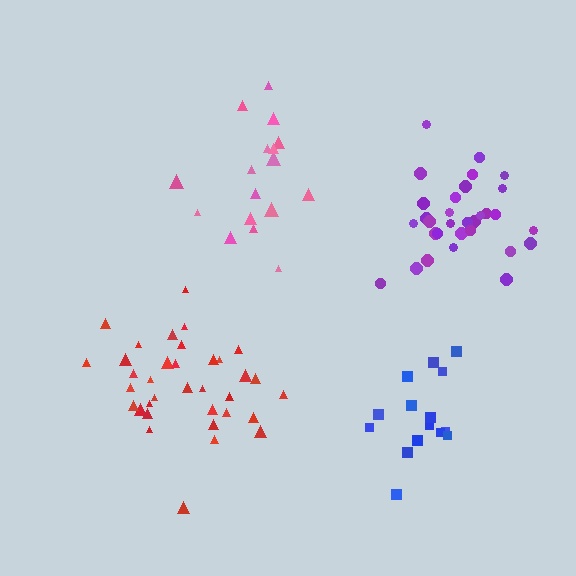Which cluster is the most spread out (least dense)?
Pink.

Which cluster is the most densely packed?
Red.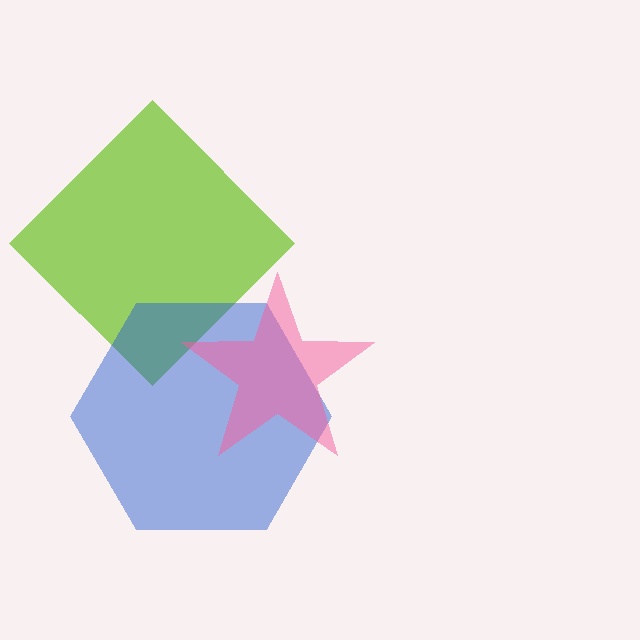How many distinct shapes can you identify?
There are 3 distinct shapes: a lime diamond, a blue hexagon, a pink star.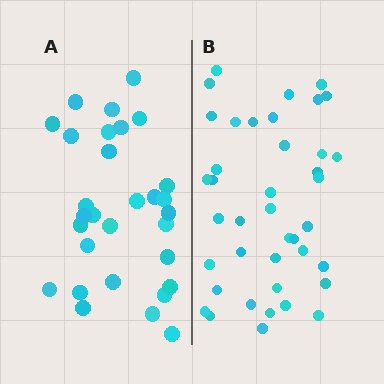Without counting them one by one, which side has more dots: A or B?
Region B (the right region) has more dots.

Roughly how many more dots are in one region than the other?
Region B has roughly 10 or so more dots than region A.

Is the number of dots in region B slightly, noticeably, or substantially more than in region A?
Region B has noticeably more, but not dramatically so. The ratio is roughly 1.3 to 1.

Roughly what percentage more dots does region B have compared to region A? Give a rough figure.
About 35% more.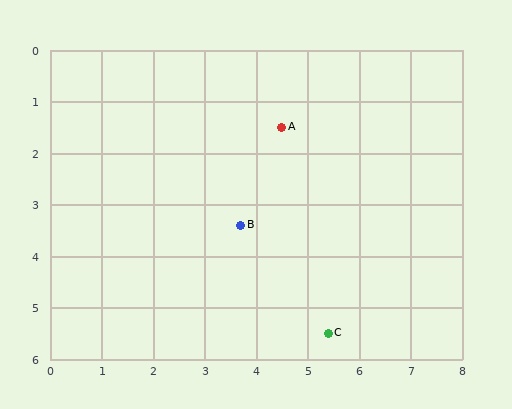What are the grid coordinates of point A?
Point A is at approximately (4.5, 1.5).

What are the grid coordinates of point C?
Point C is at approximately (5.4, 5.5).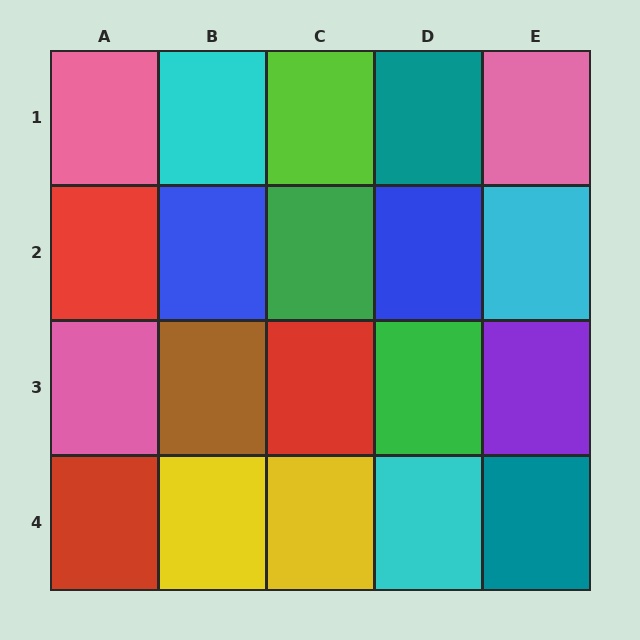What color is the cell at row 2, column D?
Blue.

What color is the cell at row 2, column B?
Blue.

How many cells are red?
3 cells are red.